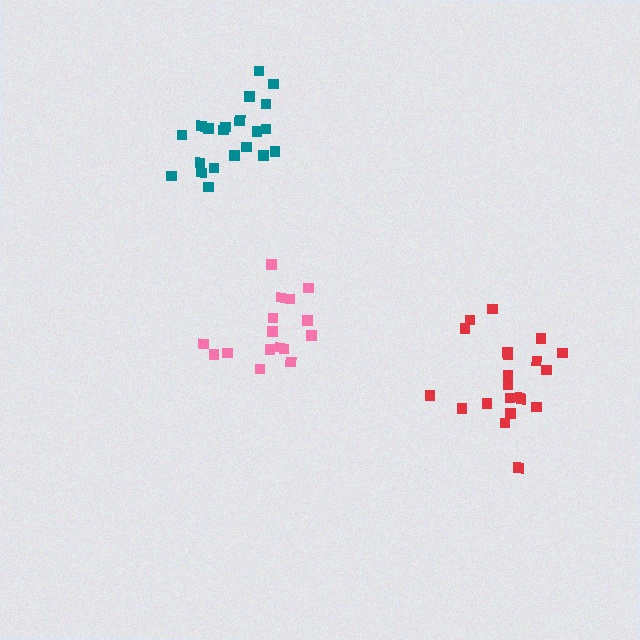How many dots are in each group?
Group 1: 21 dots, Group 2: 21 dots, Group 3: 16 dots (58 total).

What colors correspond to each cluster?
The clusters are colored: teal, red, pink.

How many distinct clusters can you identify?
There are 3 distinct clusters.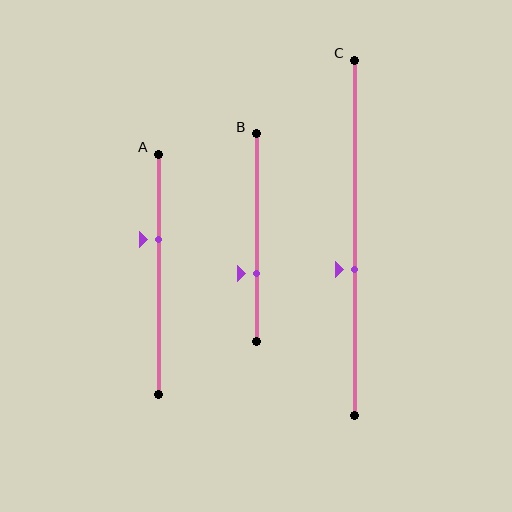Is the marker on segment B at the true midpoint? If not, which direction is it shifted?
No, the marker on segment B is shifted downward by about 17% of the segment length.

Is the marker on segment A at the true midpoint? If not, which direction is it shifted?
No, the marker on segment A is shifted upward by about 15% of the segment length.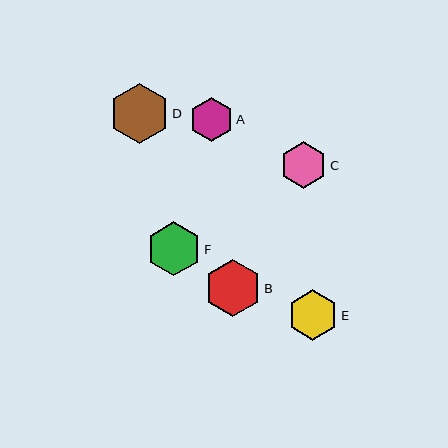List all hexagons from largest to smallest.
From largest to smallest: D, B, F, E, C, A.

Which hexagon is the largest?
Hexagon D is the largest with a size of approximately 60 pixels.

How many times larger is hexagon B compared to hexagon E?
Hexagon B is approximately 1.1 times the size of hexagon E.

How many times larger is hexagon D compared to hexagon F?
Hexagon D is approximately 1.1 times the size of hexagon F.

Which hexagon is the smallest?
Hexagon A is the smallest with a size of approximately 44 pixels.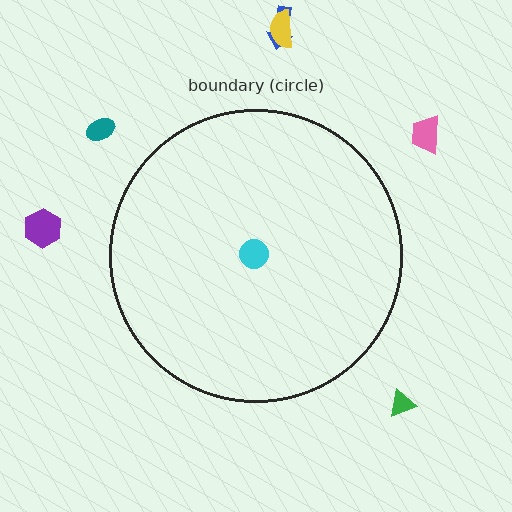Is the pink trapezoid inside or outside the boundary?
Outside.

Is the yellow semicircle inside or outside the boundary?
Outside.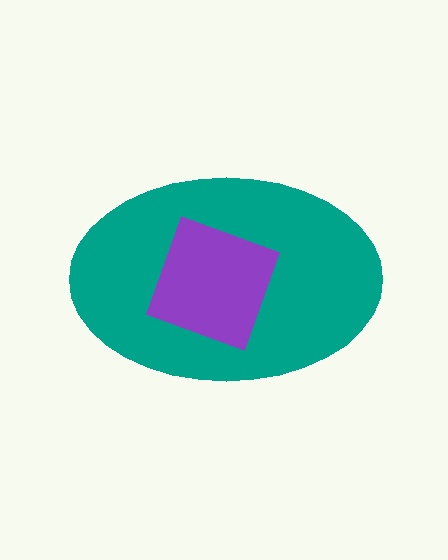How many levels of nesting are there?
2.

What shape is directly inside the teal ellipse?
The purple square.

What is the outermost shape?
The teal ellipse.